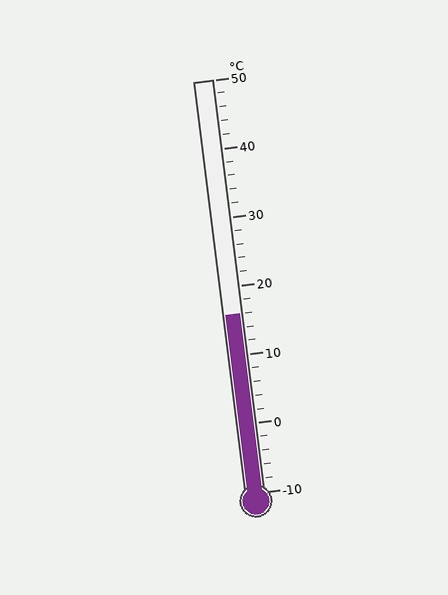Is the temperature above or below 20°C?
The temperature is below 20°C.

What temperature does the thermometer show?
The thermometer shows approximately 16°C.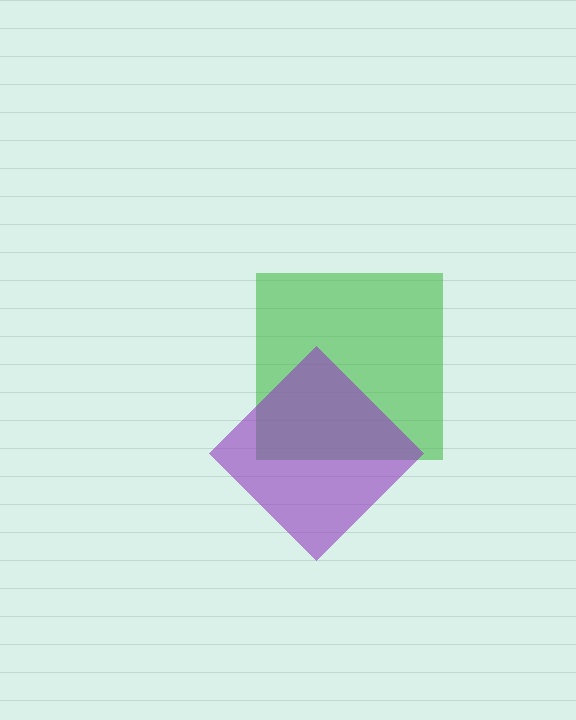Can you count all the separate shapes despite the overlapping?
Yes, there are 2 separate shapes.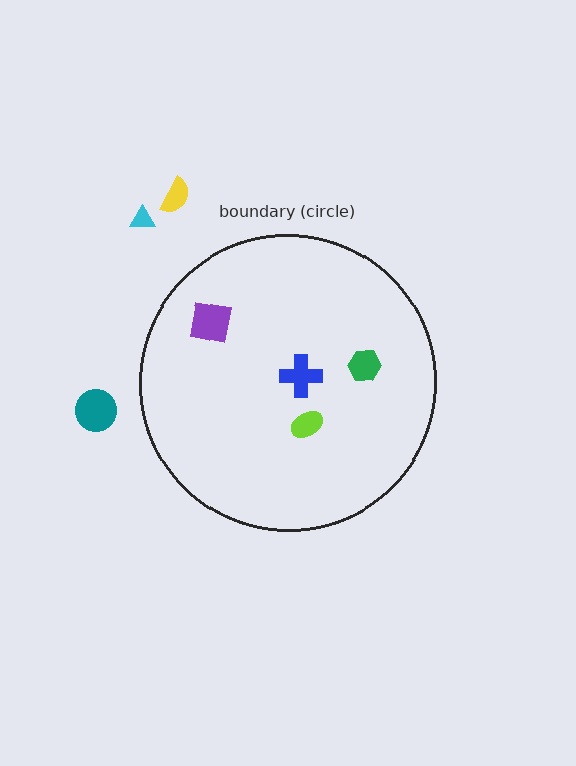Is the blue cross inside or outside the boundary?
Inside.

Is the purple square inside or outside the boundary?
Inside.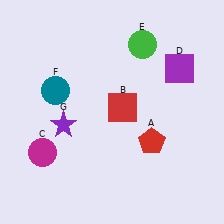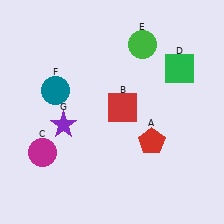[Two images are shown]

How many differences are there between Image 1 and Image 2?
There is 1 difference between the two images.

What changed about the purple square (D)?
In Image 1, D is purple. In Image 2, it changed to green.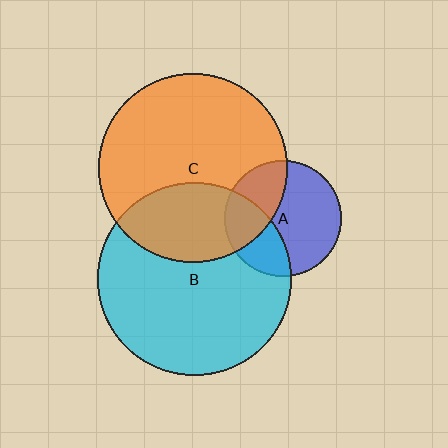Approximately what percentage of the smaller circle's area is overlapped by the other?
Approximately 35%.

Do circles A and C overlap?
Yes.